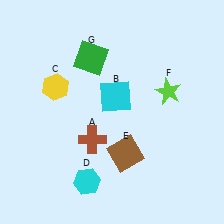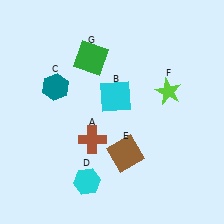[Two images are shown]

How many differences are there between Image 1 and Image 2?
There is 1 difference between the two images.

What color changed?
The hexagon (C) changed from yellow in Image 1 to teal in Image 2.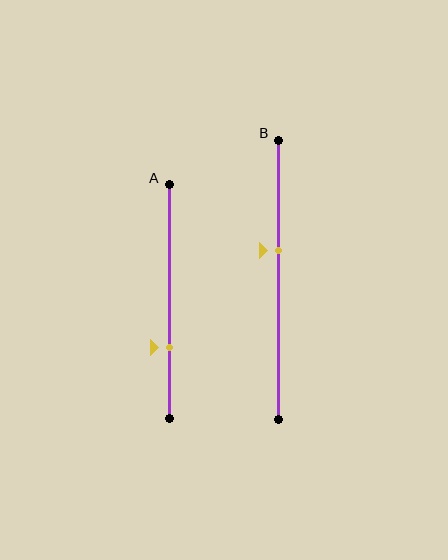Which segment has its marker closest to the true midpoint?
Segment B has its marker closest to the true midpoint.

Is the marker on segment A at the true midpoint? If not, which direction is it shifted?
No, the marker on segment A is shifted downward by about 20% of the segment length.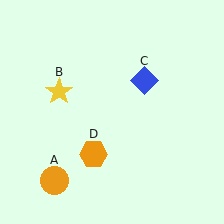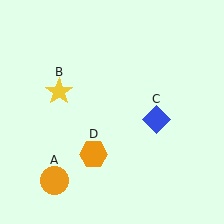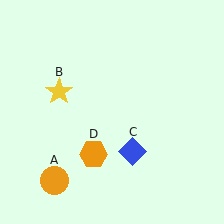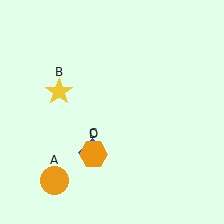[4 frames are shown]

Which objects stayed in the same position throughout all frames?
Orange circle (object A) and yellow star (object B) and orange hexagon (object D) remained stationary.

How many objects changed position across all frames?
1 object changed position: blue diamond (object C).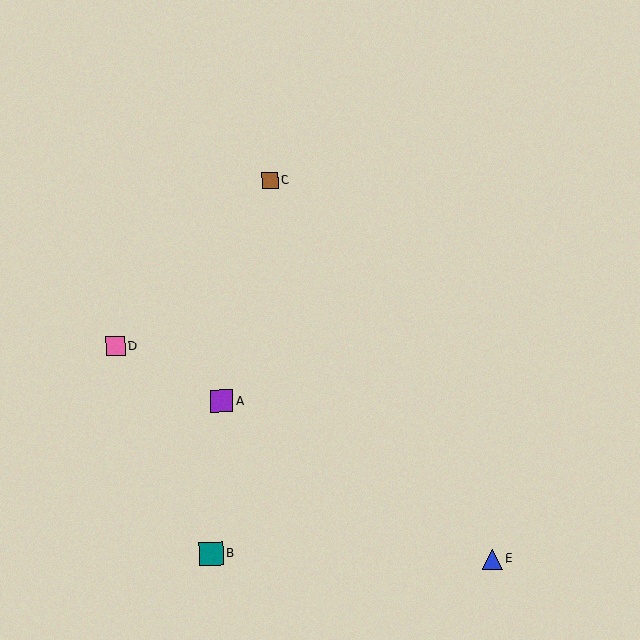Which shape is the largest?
The teal square (labeled B) is the largest.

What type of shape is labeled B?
Shape B is a teal square.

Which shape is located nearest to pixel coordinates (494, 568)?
The blue triangle (labeled E) at (492, 559) is nearest to that location.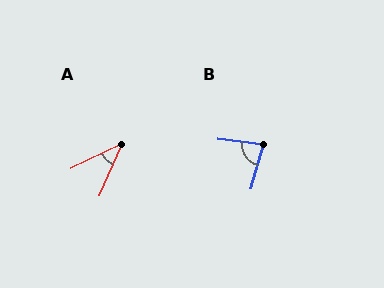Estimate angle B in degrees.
Approximately 81 degrees.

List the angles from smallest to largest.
A (40°), B (81°).